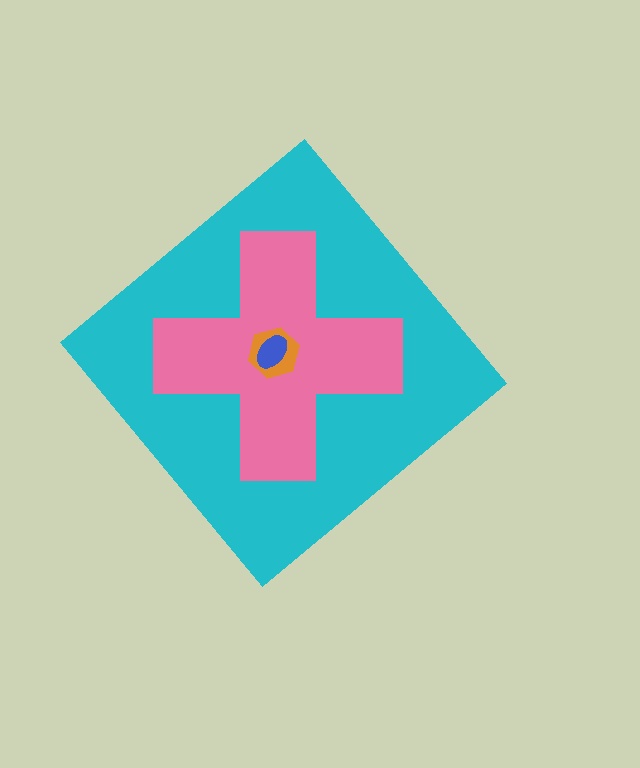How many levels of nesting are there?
4.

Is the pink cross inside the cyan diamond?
Yes.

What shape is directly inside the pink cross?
The orange hexagon.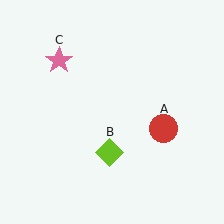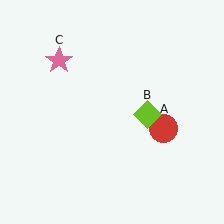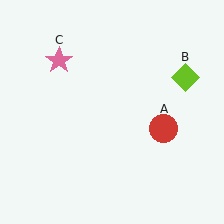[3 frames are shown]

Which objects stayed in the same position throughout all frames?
Red circle (object A) and pink star (object C) remained stationary.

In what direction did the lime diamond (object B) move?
The lime diamond (object B) moved up and to the right.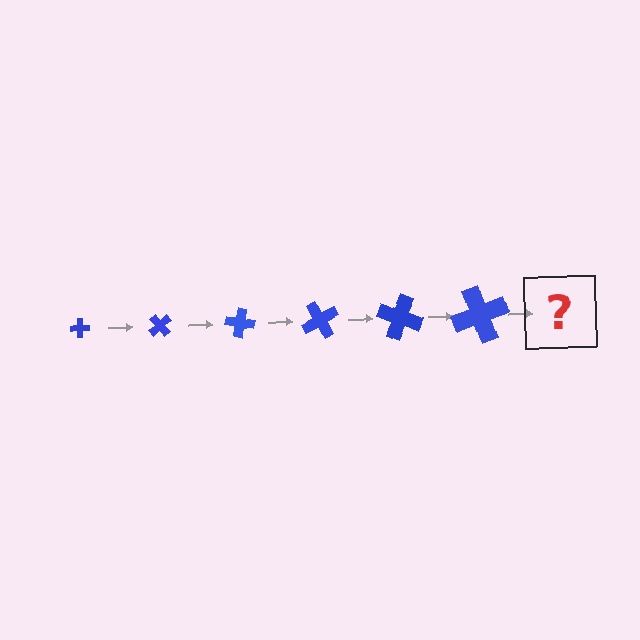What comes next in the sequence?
The next element should be a cross, larger than the previous one and rotated 300 degrees from the start.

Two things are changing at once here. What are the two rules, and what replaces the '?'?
The two rules are that the cross grows larger each step and it rotates 50 degrees each step. The '?' should be a cross, larger than the previous one and rotated 300 degrees from the start.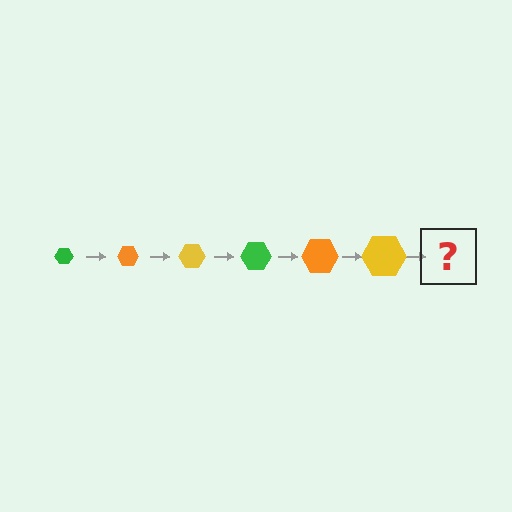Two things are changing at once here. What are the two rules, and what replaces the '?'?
The two rules are that the hexagon grows larger each step and the color cycles through green, orange, and yellow. The '?' should be a green hexagon, larger than the previous one.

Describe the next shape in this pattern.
It should be a green hexagon, larger than the previous one.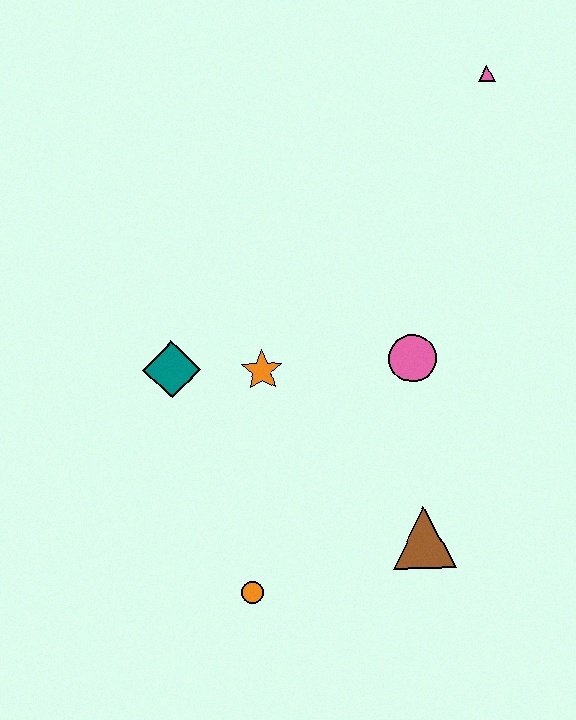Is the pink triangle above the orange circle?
Yes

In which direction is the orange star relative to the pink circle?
The orange star is to the left of the pink circle.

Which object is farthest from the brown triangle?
The pink triangle is farthest from the brown triangle.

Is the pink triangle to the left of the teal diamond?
No